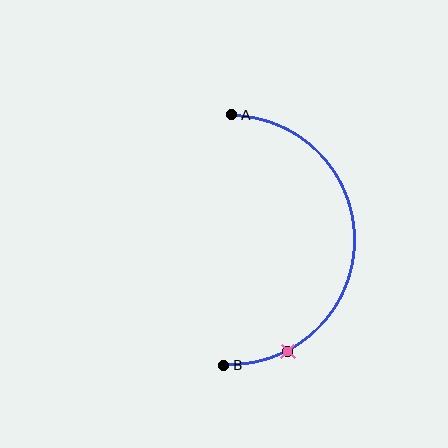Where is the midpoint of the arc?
The arc midpoint is the point on the curve farthest from the straight line joining A and B. It sits to the right of that line.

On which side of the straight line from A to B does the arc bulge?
The arc bulges to the right of the straight line connecting A and B.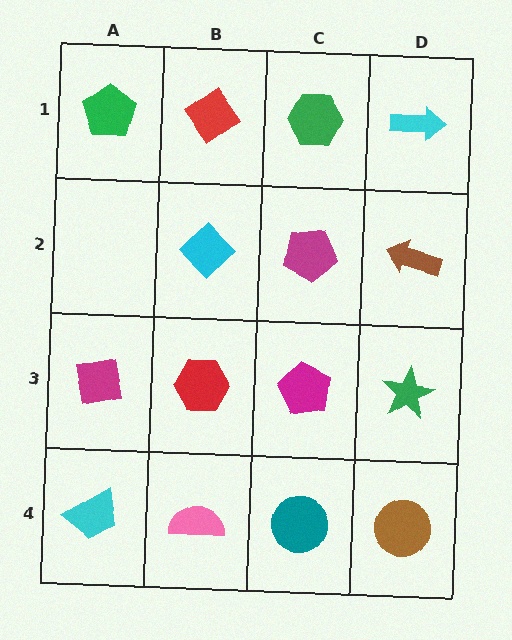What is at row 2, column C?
A magenta pentagon.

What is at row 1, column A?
A green pentagon.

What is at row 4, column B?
A pink semicircle.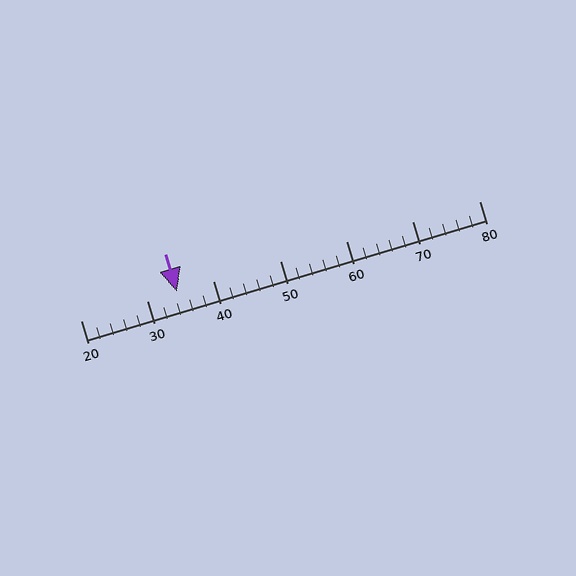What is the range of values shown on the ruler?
The ruler shows values from 20 to 80.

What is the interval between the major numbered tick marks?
The major tick marks are spaced 10 units apart.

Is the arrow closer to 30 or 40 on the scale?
The arrow is closer to 30.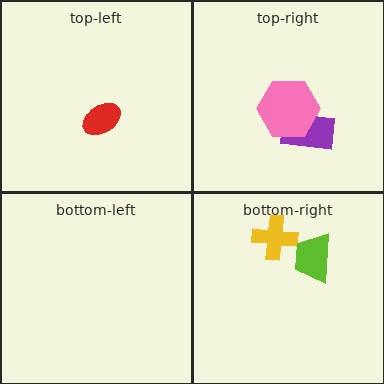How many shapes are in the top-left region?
1.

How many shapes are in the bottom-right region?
2.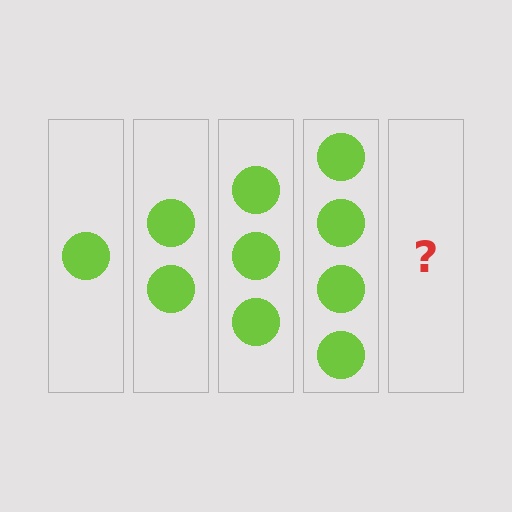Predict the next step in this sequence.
The next step is 5 circles.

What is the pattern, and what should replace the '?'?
The pattern is that each step adds one more circle. The '?' should be 5 circles.